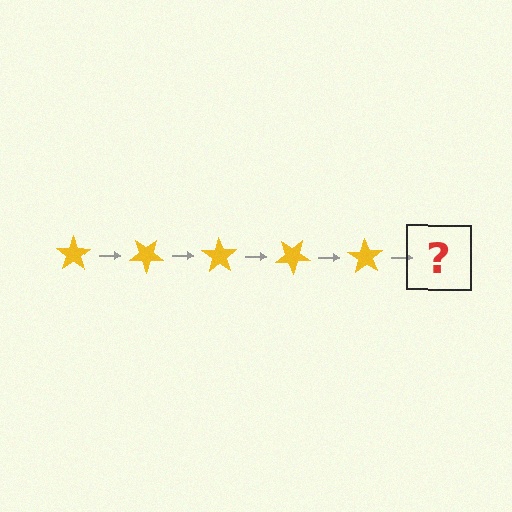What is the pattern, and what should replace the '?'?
The pattern is that the star rotates 35 degrees each step. The '?' should be a yellow star rotated 175 degrees.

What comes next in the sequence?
The next element should be a yellow star rotated 175 degrees.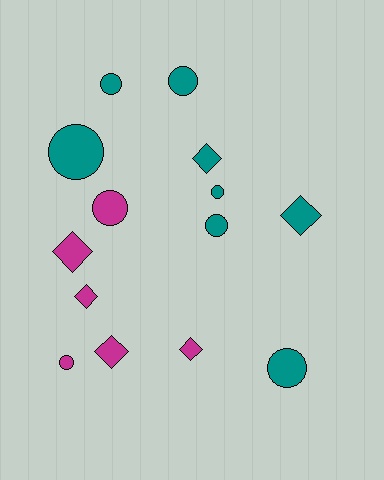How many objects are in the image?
There are 14 objects.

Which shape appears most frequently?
Circle, with 8 objects.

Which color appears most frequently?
Teal, with 8 objects.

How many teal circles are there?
There are 6 teal circles.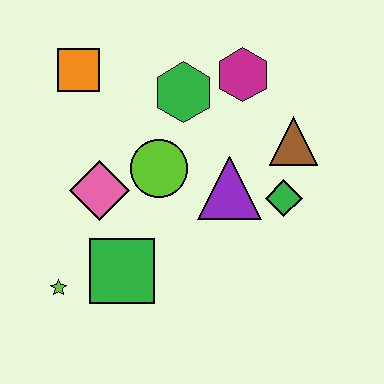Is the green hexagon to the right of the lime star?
Yes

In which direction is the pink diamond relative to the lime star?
The pink diamond is above the lime star.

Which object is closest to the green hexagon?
The magenta hexagon is closest to the green hexagon.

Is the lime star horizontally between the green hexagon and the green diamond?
No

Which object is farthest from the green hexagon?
The lime star is farthest from the green hexagon.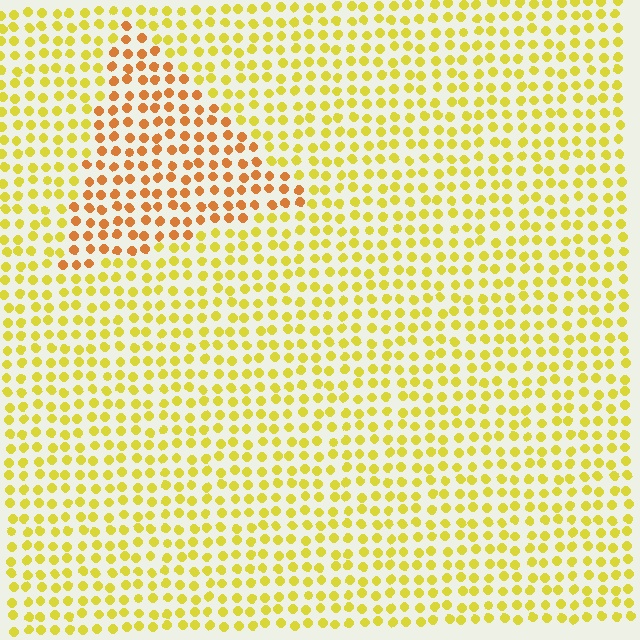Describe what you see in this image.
The image is filled with small yellow elements in a uniform arrangement. A triangle-shaped region is visible where the elements are tinted to a slightly different hue, forming a subtle color boundary.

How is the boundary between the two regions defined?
The boundary is defined purely by a slight shift in hue (about 34 degrees). Spacing, size, and orientation are identical on both sides.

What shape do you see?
I see a triangle.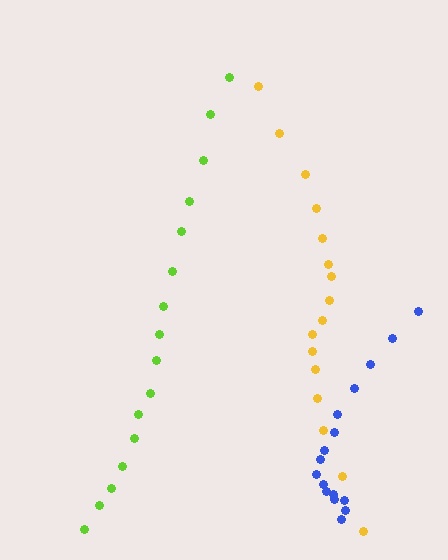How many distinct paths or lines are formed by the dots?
There are 3 distinct paths.